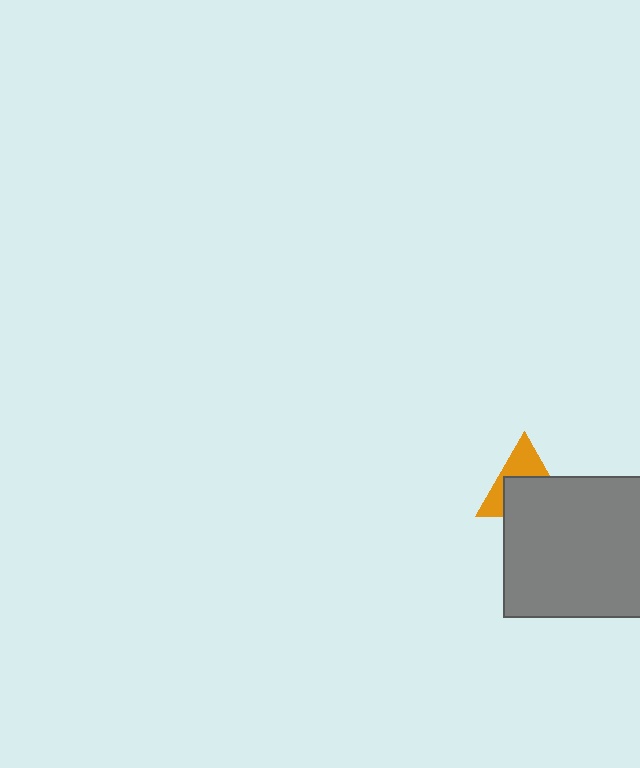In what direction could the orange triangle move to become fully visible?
The orange triangle could move up. That would shift it out from behind the gray square entirely.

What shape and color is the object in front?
The object in front is a gray square.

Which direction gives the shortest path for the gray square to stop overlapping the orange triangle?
Moving down gives the shortest separation.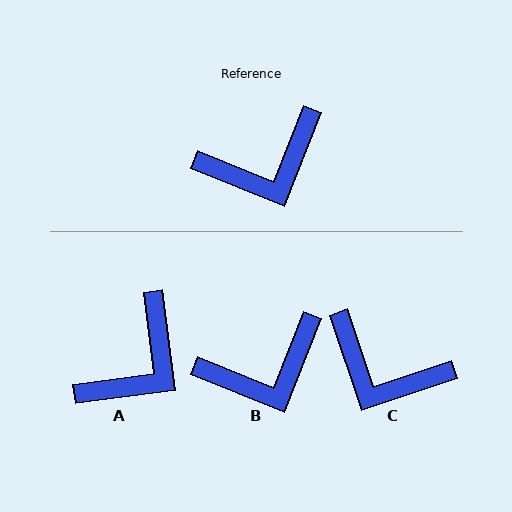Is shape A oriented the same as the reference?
No, it is off by about 29 degrees.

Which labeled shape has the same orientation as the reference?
B.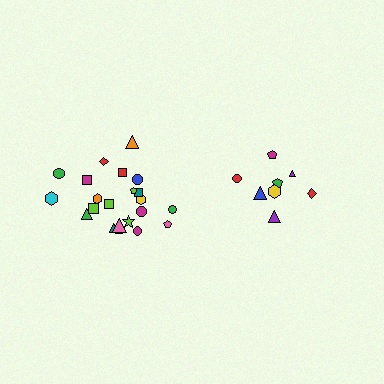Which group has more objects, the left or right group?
The left group.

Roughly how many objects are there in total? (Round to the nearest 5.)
Roughly 30 objects in total.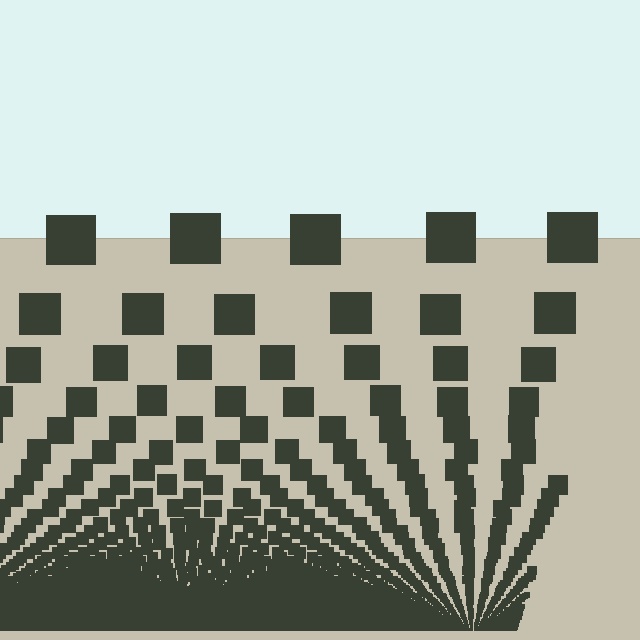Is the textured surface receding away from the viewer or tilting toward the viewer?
The surface appears to tilt toward the viewer. Texture elements get larger and sparser toward the top.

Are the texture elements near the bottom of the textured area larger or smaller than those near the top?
Smaller. The gradient is inverted — elements near the bottom are smaller and denser.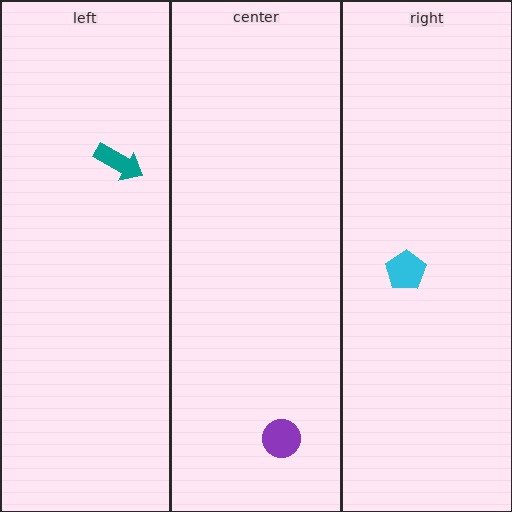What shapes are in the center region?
The purple circle.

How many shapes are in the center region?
1.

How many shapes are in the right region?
1.